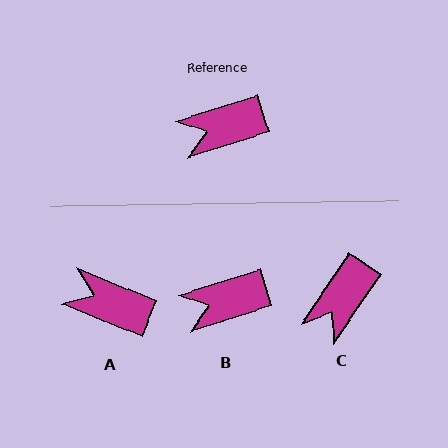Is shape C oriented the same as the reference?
No, it is off by about 39 degrees.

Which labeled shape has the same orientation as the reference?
B.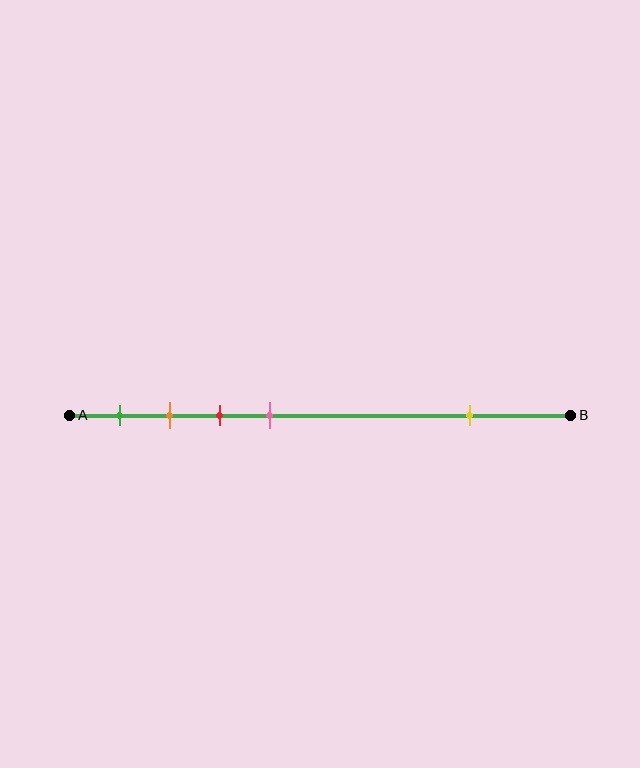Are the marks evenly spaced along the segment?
No, the marks are not evenly spaced.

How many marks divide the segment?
There are 5 marks dividing the segment.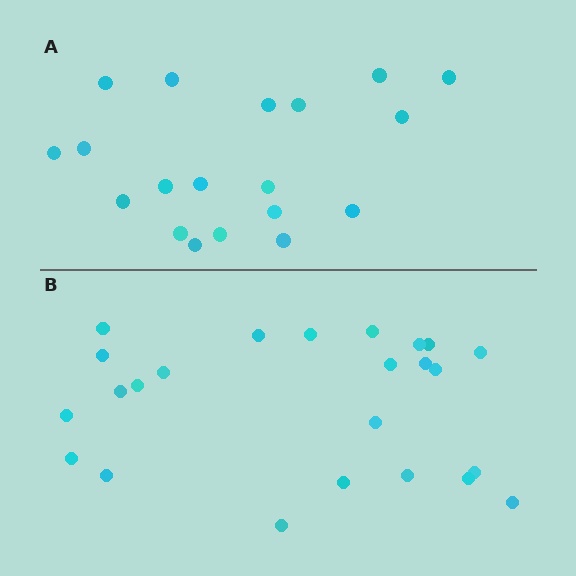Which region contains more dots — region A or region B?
Region B (the bottom region) has more dots.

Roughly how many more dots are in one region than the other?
Region B has about 5 more dots than region A.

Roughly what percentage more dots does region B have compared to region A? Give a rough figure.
About 25% more.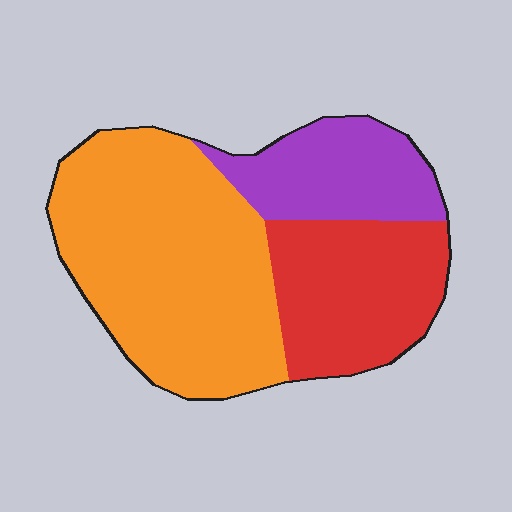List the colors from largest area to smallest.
From largest to smallest: orange, red, purple.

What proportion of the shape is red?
Red covers around 25% of the shape.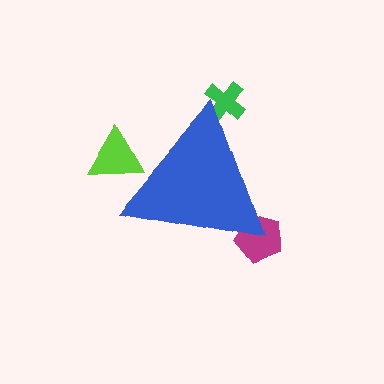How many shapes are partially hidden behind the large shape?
3 shapes are partially hidden.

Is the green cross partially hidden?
Yes, the green cross is partially hidden behind the blue triangle.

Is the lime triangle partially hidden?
Yes, the lime triangle is partially hidden behind the blue triangle.